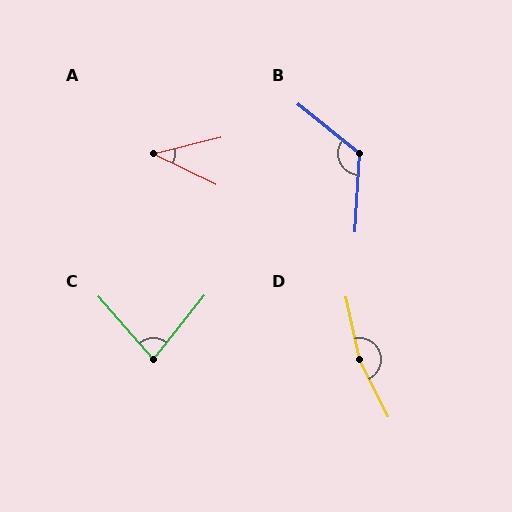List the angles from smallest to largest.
A (40°), C (80°), B (126°), D (166°).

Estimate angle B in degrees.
Approximately 126 degrees.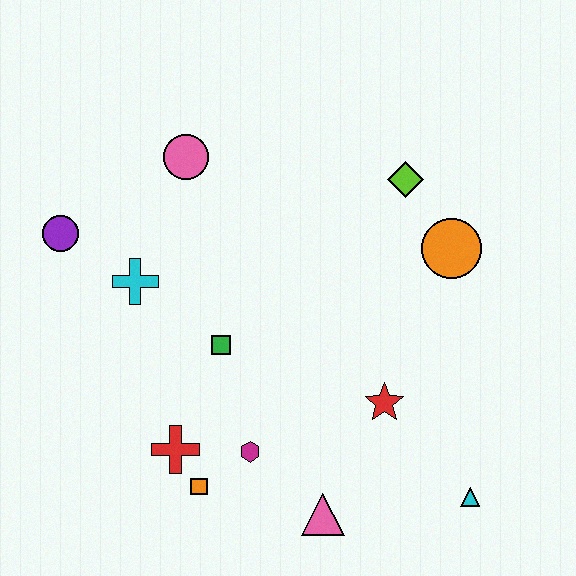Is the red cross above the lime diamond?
No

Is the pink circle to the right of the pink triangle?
No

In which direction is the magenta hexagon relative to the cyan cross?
The magenta hexagon is below the cyan cross.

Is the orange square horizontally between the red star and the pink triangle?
No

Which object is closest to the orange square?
The red cross is closest to the orange square.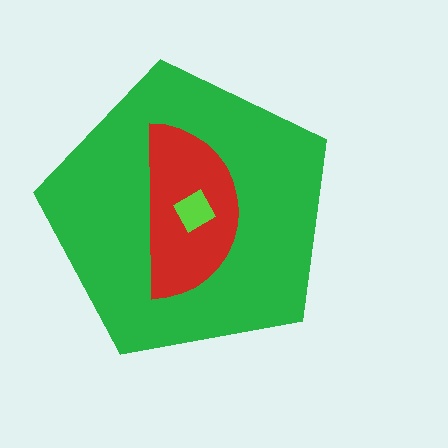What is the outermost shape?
The green pentagon.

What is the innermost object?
The lime diamond.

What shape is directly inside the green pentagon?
The red semicircle.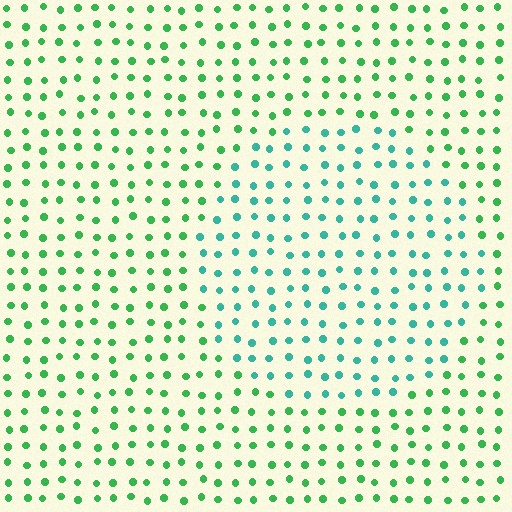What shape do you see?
I see a circle.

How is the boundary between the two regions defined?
The boundary is defined purely by a slight shift in hue (about 37 degrees). Spacing, size, and orientation are identical on both sides.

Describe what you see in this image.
The image is filled with small green elements in a uniform arrangement. A circle-shaped region is visible where the elements are tinted to a slightly different hue, forming a subtle color boundary.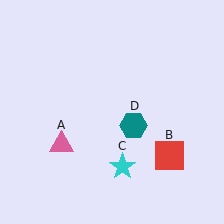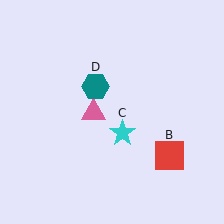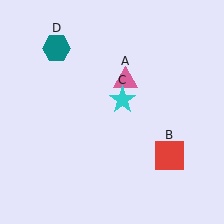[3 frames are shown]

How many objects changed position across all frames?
3 objects changed position: pink triangle (object A), cyan star (object C), teal hexagon (object D).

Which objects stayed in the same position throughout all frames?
Red square (object B) remained stationary.